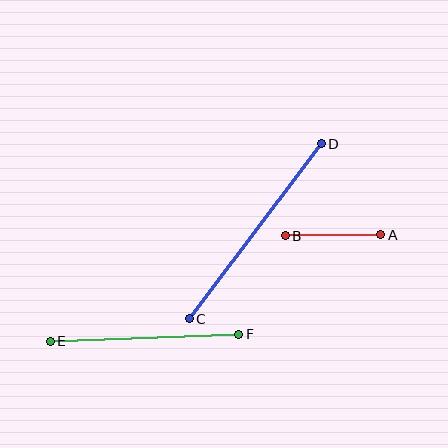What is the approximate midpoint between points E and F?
The midpoint is at approximately (145, 338) pixels.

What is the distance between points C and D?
The distance is approximately 219 pixels.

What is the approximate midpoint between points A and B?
The midpoint is at approximately (333, 235) pixels.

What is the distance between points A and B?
The distance is approximately 95 pixels.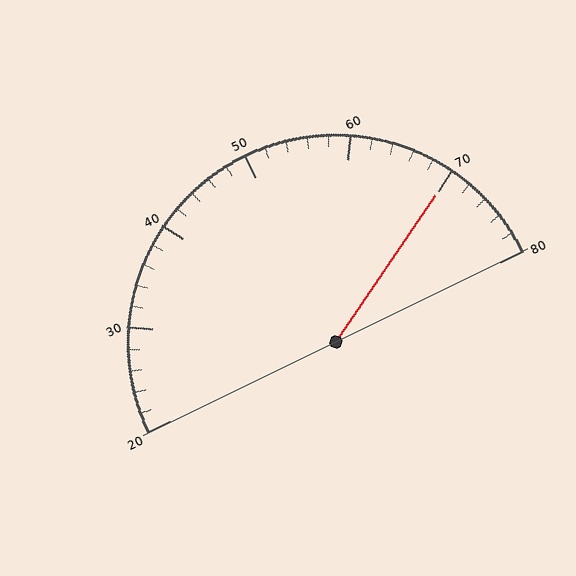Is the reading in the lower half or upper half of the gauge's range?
The reading is in the upper half of the range (20 to 80).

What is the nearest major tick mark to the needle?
The nearest major tick mark is 70.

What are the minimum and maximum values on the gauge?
The gauge ranges from 20 to 80.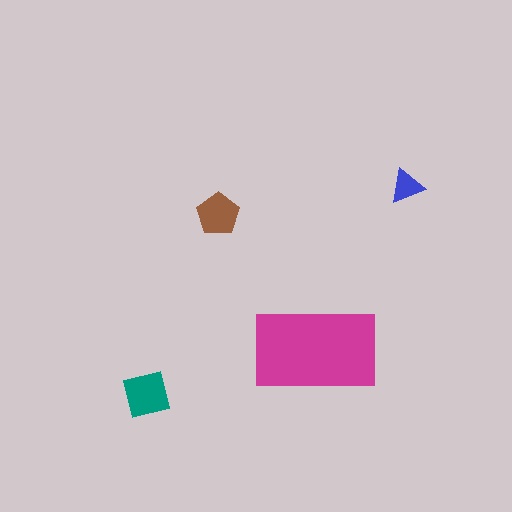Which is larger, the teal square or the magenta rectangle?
The magenta rectangle.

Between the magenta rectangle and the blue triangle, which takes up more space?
The magenta rectangle.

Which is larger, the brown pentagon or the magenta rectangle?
The magenta rectangle.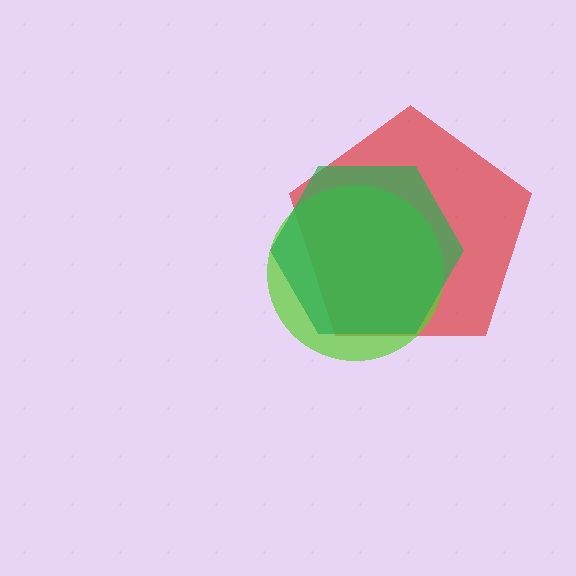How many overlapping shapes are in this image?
There are 3 overlapping shapes in the image.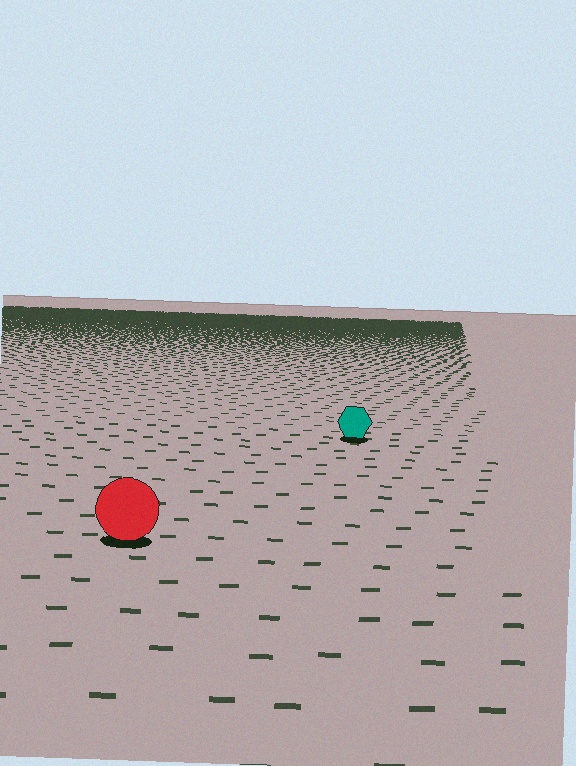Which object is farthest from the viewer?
The teal hexagon is farthest from the viewer. It appears smaller and the ground texture around it is denser.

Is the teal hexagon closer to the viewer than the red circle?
No. The red circle is closer — you can tell from the texture gradient: the ground texture is coarser near it.